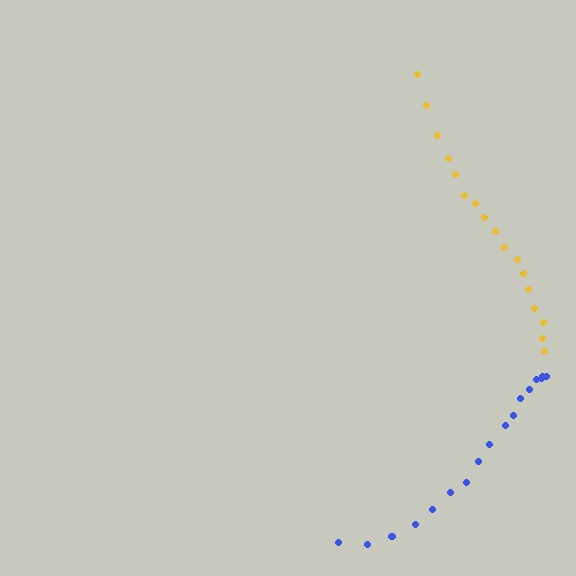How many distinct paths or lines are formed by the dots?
There are 2 distinct paths.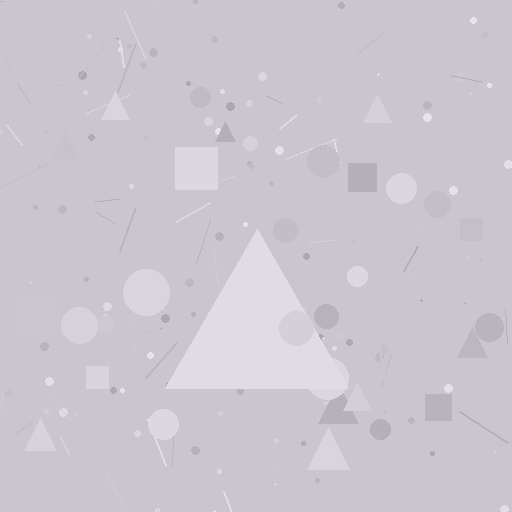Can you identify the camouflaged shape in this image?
The camouflaged shape is a triangle.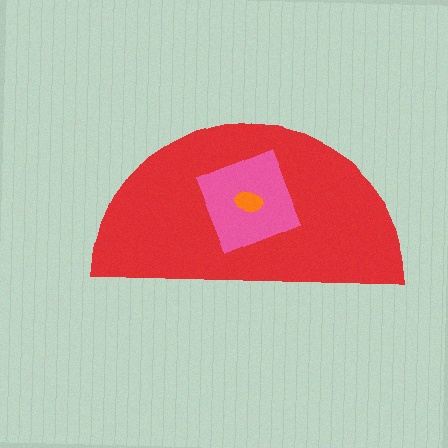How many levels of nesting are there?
3.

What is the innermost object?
The orange ellipse.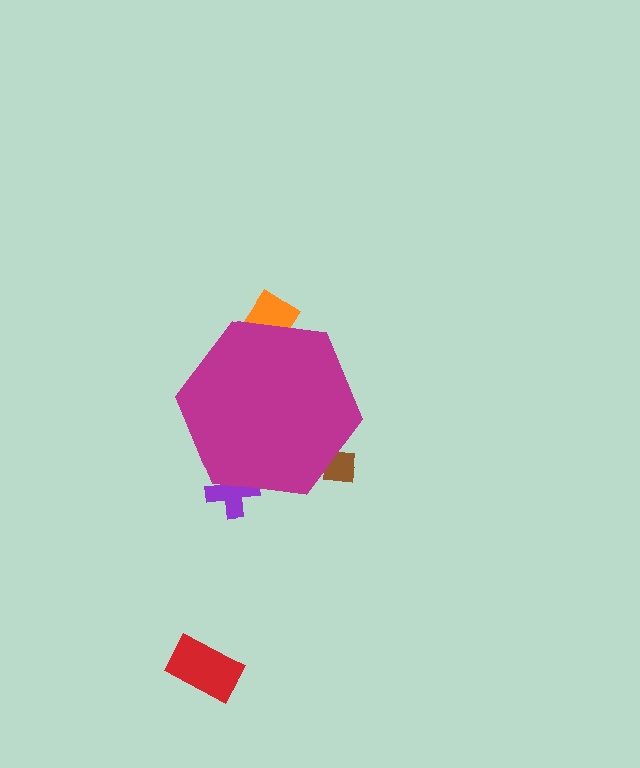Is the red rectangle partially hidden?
No, the red rectangle is fully visible.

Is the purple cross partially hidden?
Yes, the purple cross is partially hidden behind the magenta hexagon.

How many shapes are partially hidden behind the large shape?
3 shapes are partially hidden.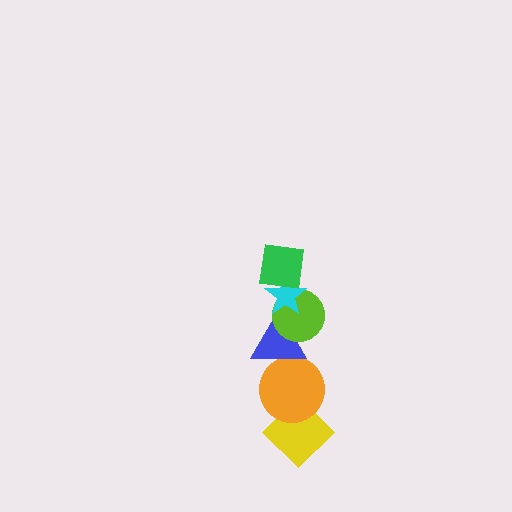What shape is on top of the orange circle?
The blue triangle is on top of the orange circle.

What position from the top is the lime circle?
The lime circle is 3rd from the top.